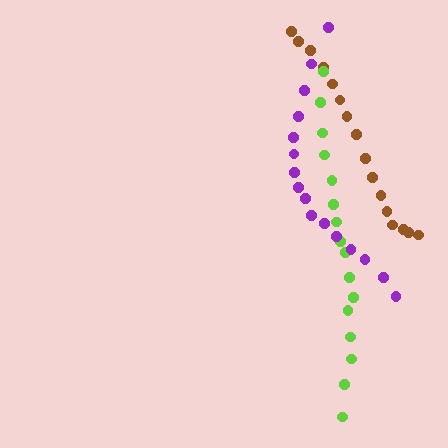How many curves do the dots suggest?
There are 3 distinct paths.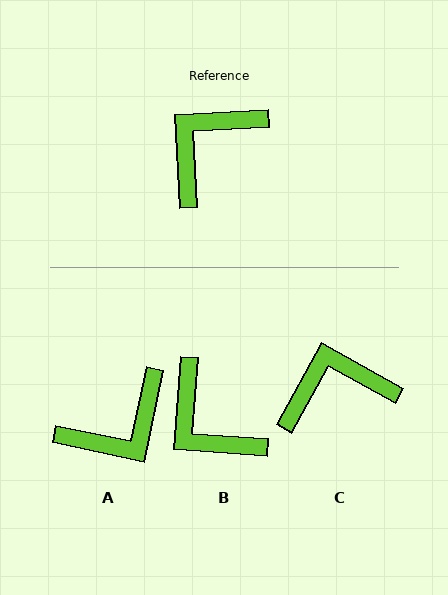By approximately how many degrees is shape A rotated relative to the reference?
Approximately 165 degrees counter-clockwise.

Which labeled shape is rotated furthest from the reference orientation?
A, about 165 degrees away.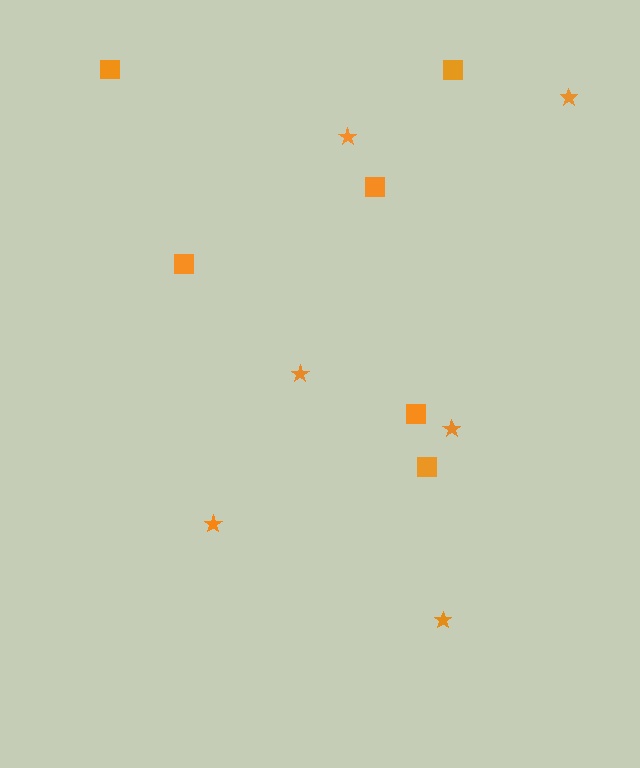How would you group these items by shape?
There are 2 groups: one group of stars (6) and one group of squares (6).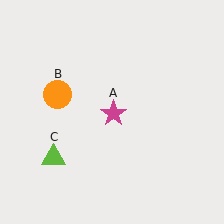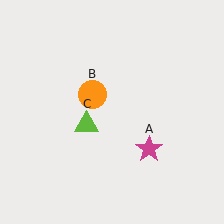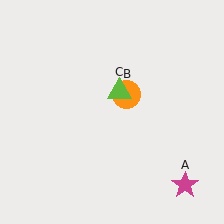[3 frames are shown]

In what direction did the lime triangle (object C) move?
The lime triangle (object C) moved up and to the right.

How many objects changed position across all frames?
3 objects changed position: magenta star (object A), orange circle (object B), lime triangle (object C).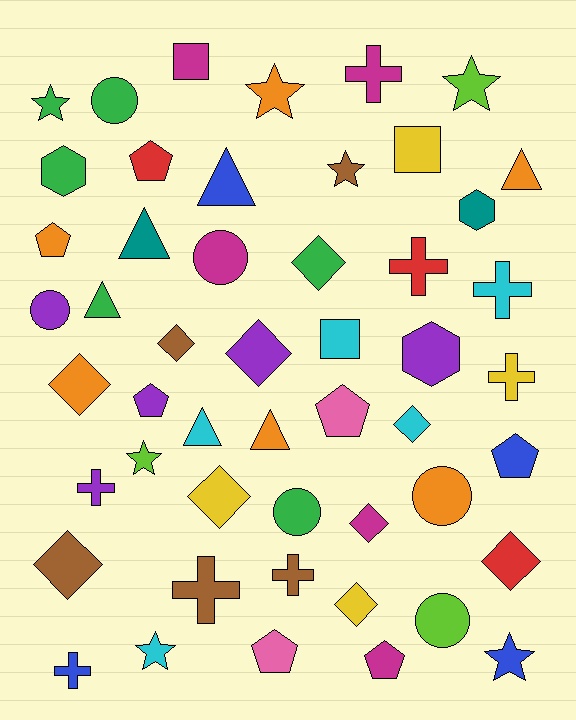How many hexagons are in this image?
There are 3 hexagons.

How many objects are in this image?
There are 50 objects.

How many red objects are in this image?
There are 3 red objects.